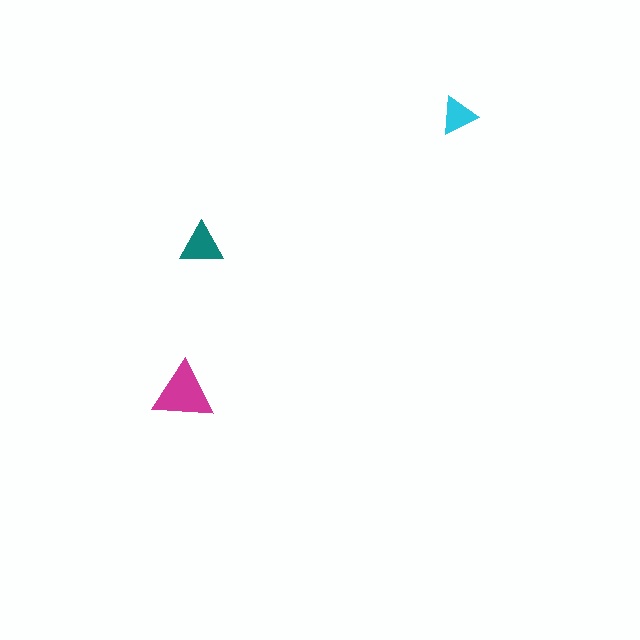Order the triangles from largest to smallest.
the magenta one, the teal one, the cyan one.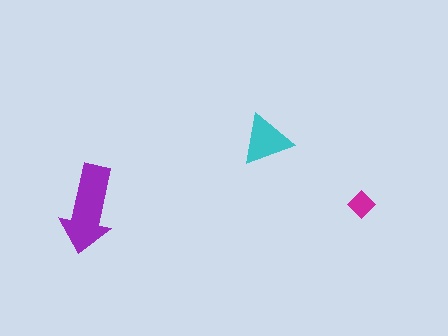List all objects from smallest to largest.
The magenta diamond, the cyan triangle, the purple arrow.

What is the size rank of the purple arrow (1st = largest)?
1st.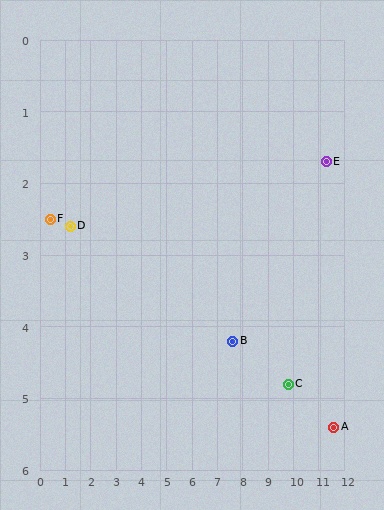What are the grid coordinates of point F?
Point F is at approximately (0.4, 2.5).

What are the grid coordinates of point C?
Point C is at approximately (9.8, 4.8).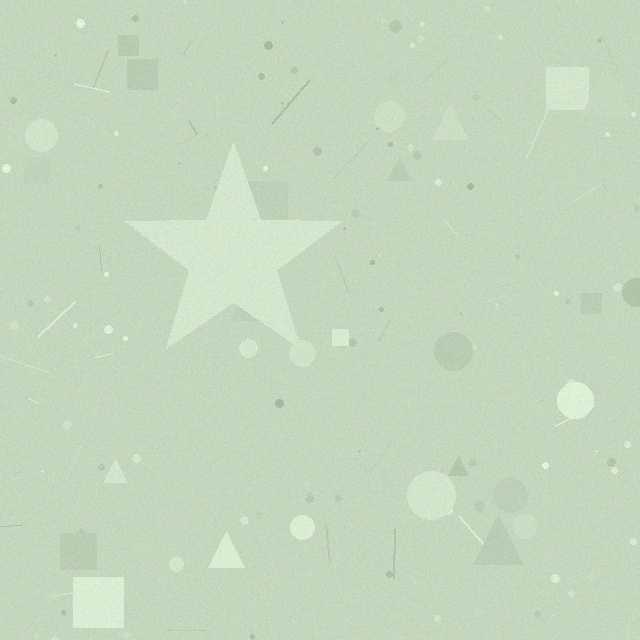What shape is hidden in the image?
A star is hidden in the image.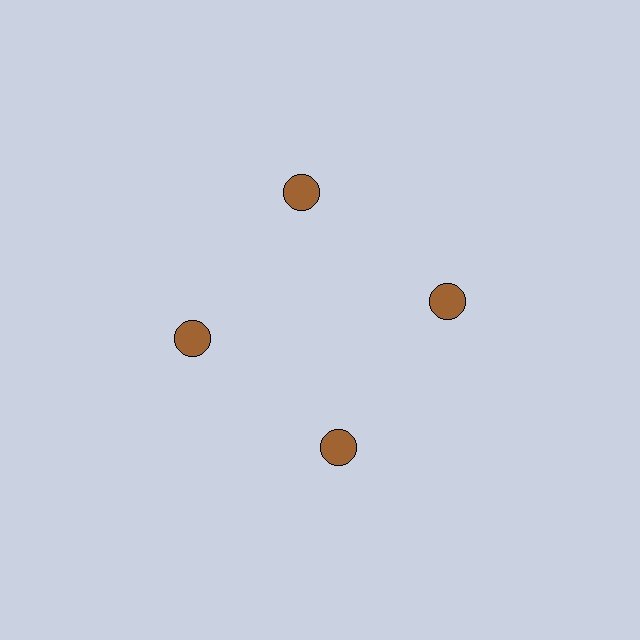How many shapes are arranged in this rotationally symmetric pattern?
There are 4 shapes, arranged in 4 groups of 1.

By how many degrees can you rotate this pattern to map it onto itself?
The pattern maps onto itself every 90 degrees of rotation.